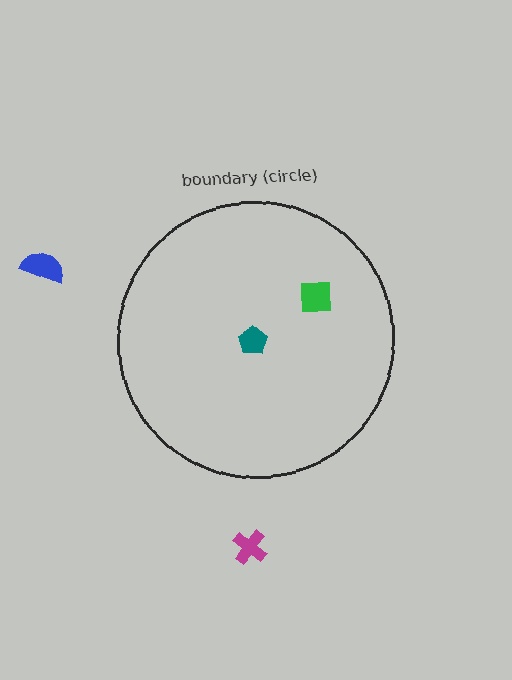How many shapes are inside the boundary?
2 inside, 2 outside.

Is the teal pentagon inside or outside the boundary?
Inside.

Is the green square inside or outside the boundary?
Inside.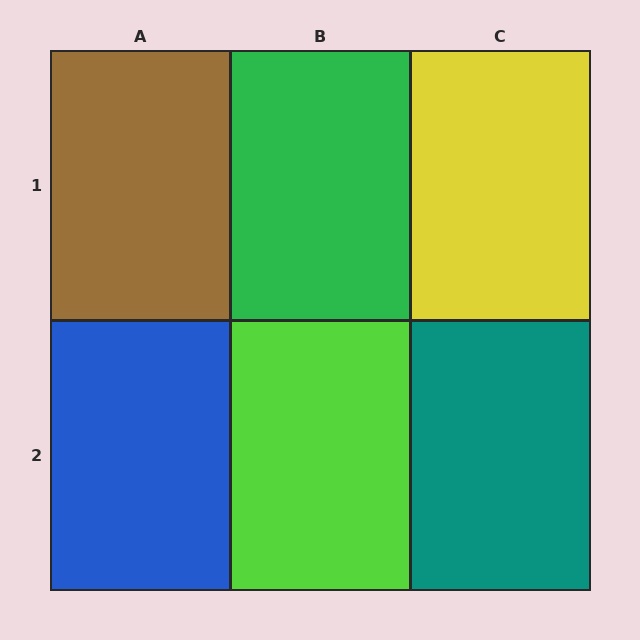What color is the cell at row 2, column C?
Teal.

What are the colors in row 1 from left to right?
Brown, green, yellow.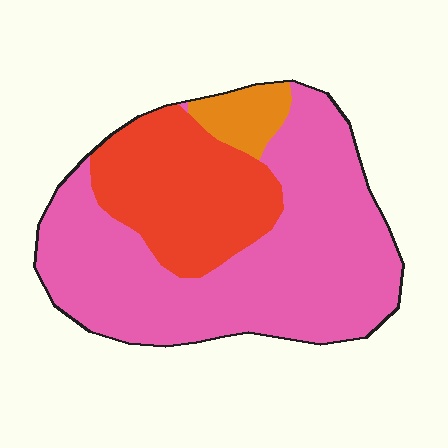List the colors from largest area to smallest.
From largest to smallest: pink, red, orange.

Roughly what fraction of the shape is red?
Red covers 29% of the shape.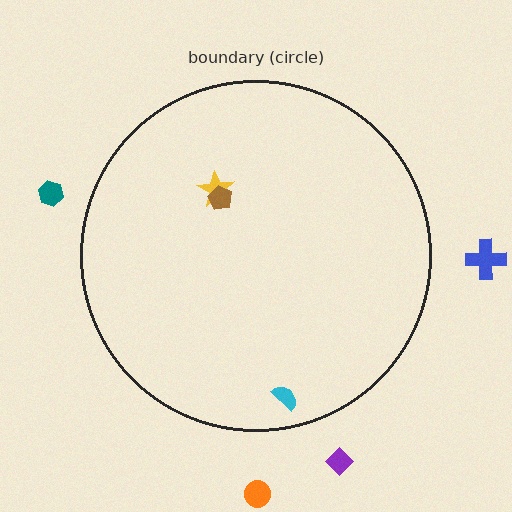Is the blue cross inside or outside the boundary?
Outside.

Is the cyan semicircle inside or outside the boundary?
Inside.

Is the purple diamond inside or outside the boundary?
Outside.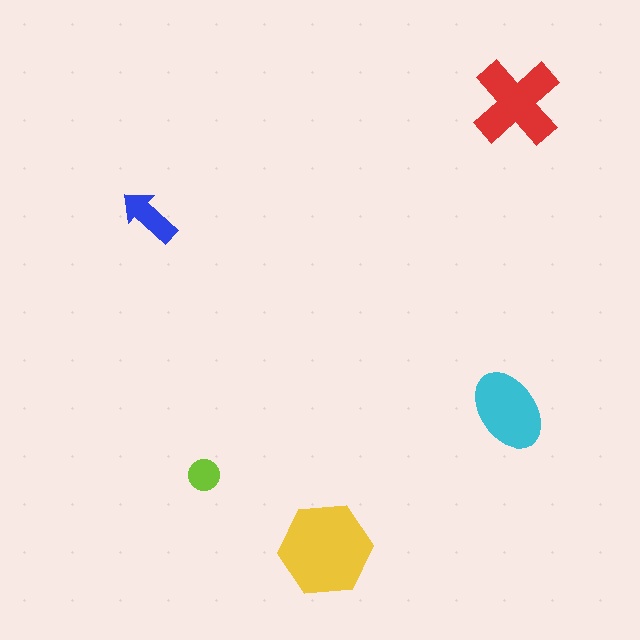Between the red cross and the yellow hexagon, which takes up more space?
The yellow hexagon.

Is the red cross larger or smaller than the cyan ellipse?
Larger.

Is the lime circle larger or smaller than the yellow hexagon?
Smaller.